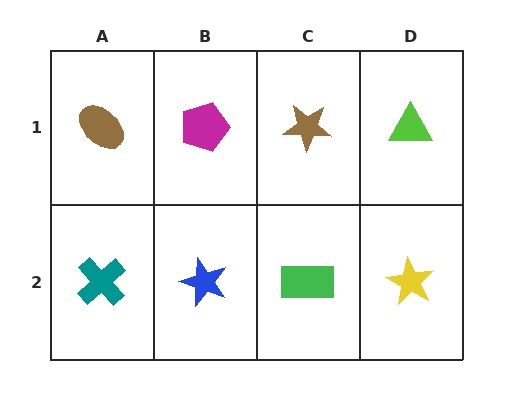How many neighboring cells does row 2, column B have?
3.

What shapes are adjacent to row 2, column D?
A lime triangle (row 1, column D), a green rectangle (row 2, column C).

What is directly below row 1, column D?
A yellow star.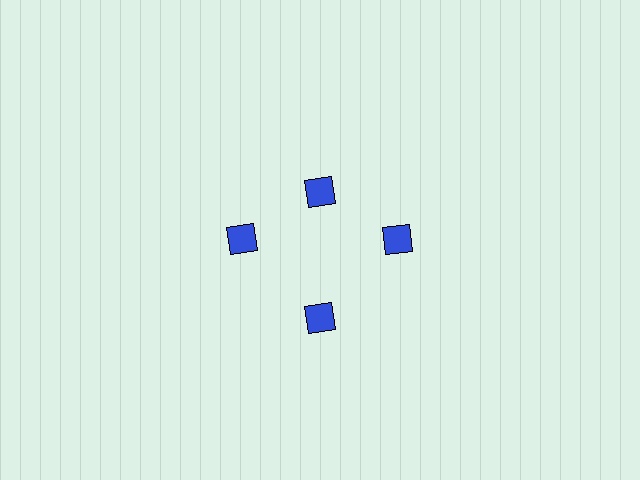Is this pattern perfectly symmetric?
No. The 4 blue diamonds are arranged in a ring, but one element near the 12 o'clock position is pulled inward toward the center, breaking the 4-fold rotational symmetry.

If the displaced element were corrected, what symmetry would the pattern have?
It would have 4-fold rotational symmetry — the pattern would map onto itself every 90 degrees.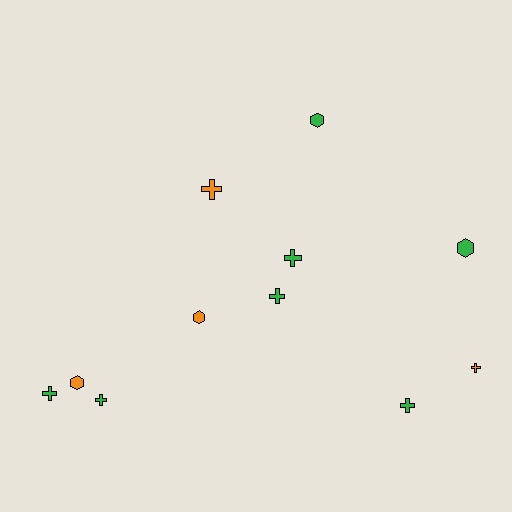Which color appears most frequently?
Green, with 7 objects.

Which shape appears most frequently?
Cross, with 7 objects.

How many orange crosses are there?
There are 2 orange crosses.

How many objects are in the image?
There are 11 objects.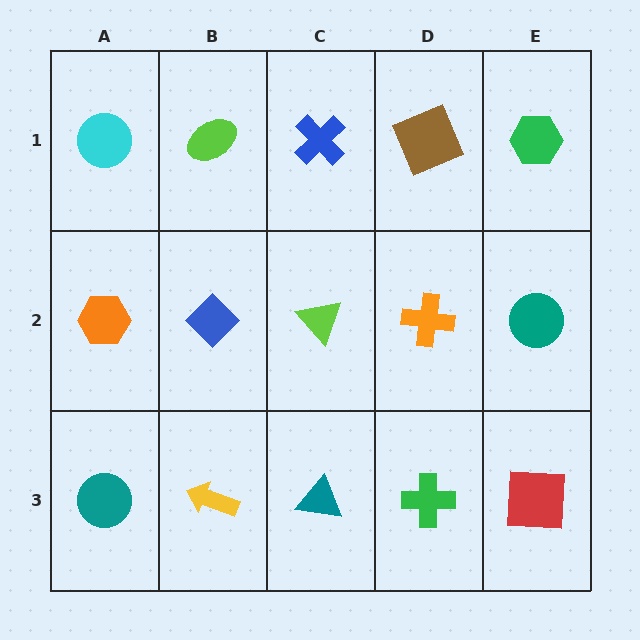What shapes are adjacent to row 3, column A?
An orange hexagon (row 2, column A), a yellow arrow (row 3, column B).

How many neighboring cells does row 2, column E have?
3.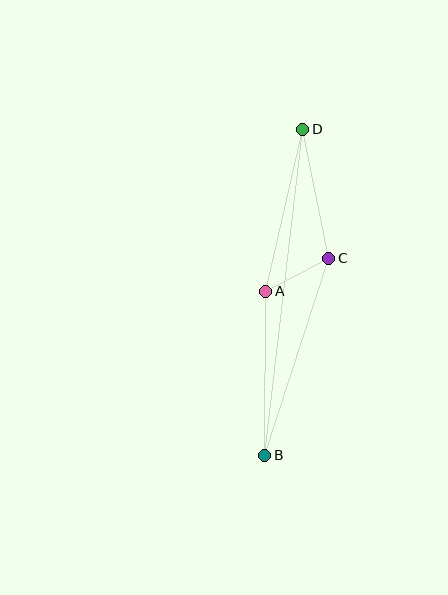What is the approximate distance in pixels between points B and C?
The distance between B and C is approximately 207 pixels.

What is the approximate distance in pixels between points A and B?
The distance between A and B is approximately 164 pixels.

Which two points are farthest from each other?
Points B and D are farthest from each other.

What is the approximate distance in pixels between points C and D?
The distance between C and D is approximately 132 pixels.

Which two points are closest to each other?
Points A and C are closest to each other.